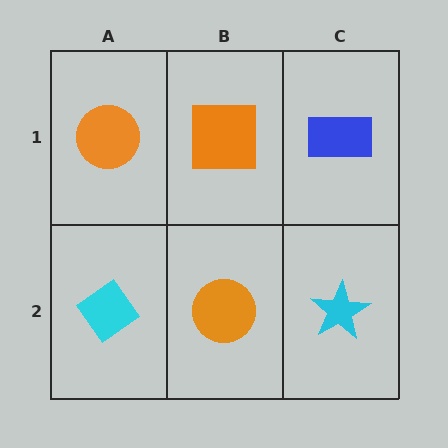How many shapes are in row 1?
3 shapes.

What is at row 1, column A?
An orange circle.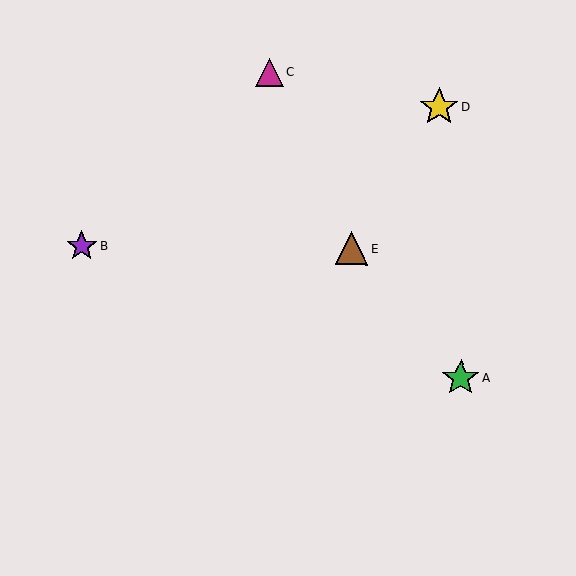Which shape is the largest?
The yellow star (labeled D) is the largest.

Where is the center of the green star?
The center of the green star is at (461, 378).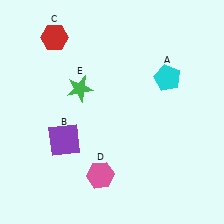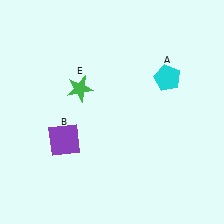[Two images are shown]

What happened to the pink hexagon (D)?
The pink hexagon (D) was removed in Image 2. It was in the bottom-left area of Image 1.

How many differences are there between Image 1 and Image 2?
There are 2 differences between the two images.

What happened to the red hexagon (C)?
The red hexagon (C) was removed in Image 2. It was in the top-left area of Image 1.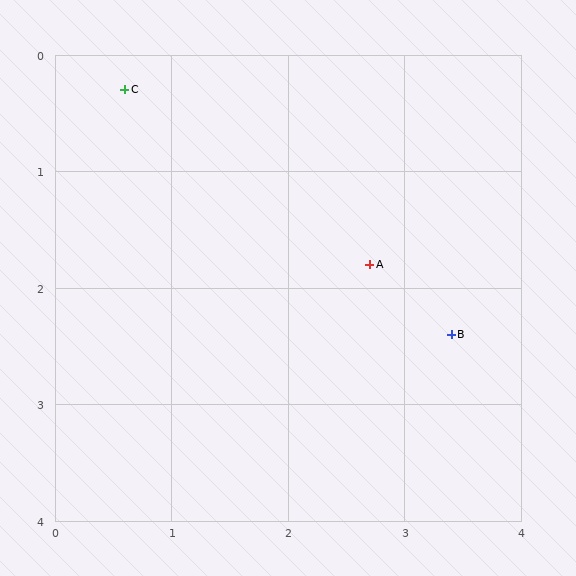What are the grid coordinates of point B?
Point B is at approximately (3.4, 2.4).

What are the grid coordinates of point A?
Point A is at approximately (2.7, 1.8).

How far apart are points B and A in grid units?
Points B and A are about 0.9 grid units apart.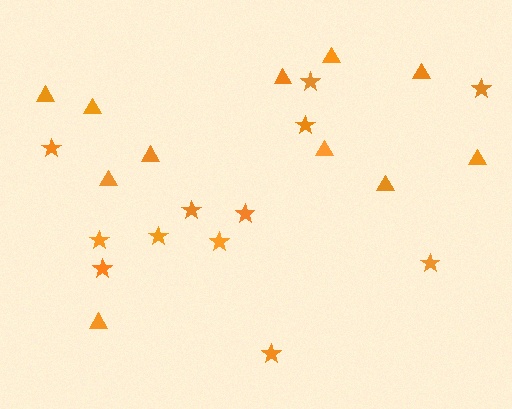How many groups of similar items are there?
There are 2 groups: one group of stars (12) and one group of triangles (11).